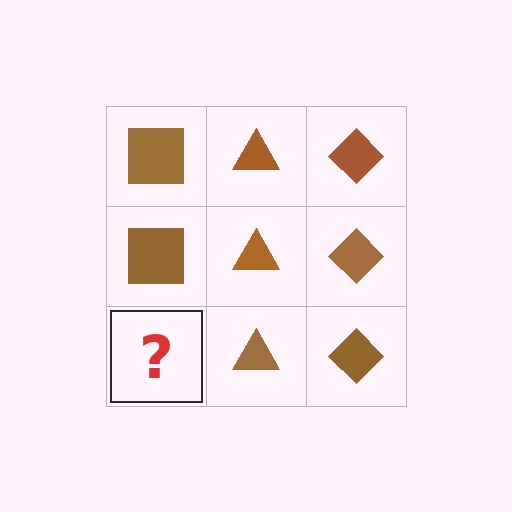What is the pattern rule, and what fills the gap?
The rule is that each column has a consistent shape. The gap should be filled with a brown square.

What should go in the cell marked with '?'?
The missing cell should contain a brown square.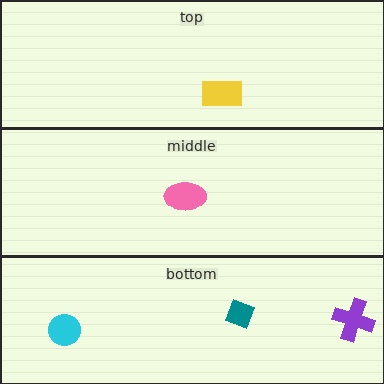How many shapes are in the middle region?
1.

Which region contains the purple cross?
The bottom region.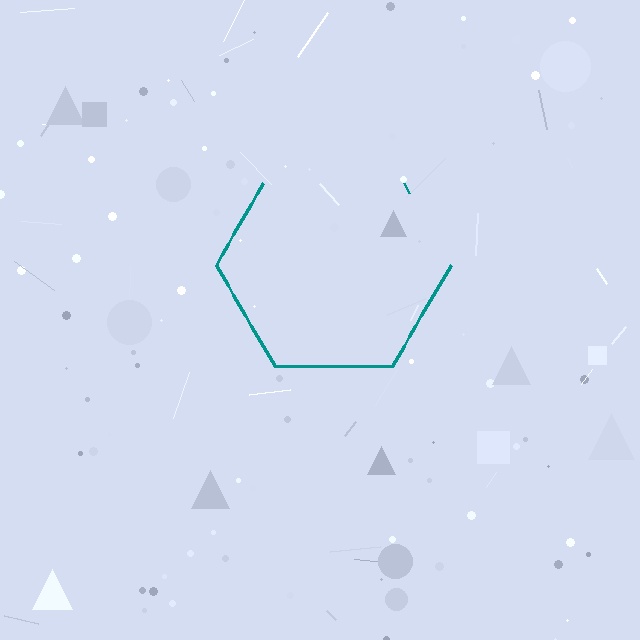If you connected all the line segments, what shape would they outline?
They would outline a hexagon.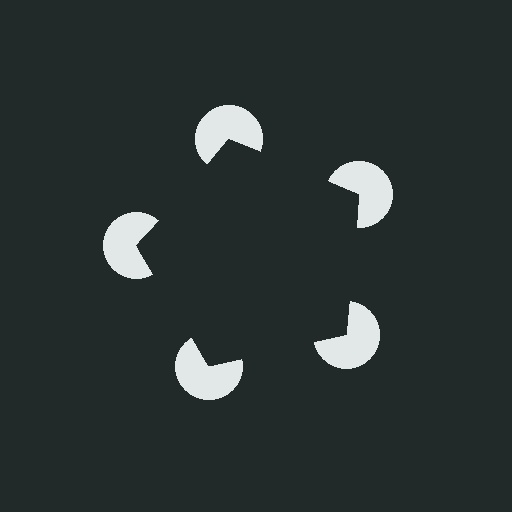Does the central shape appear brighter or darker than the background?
It typically appears slightly darker than the background, even though no actual brightness change is drawn.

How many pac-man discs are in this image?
There are 5 — one at each vertex of the illusory pentagon.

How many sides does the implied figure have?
5 sides.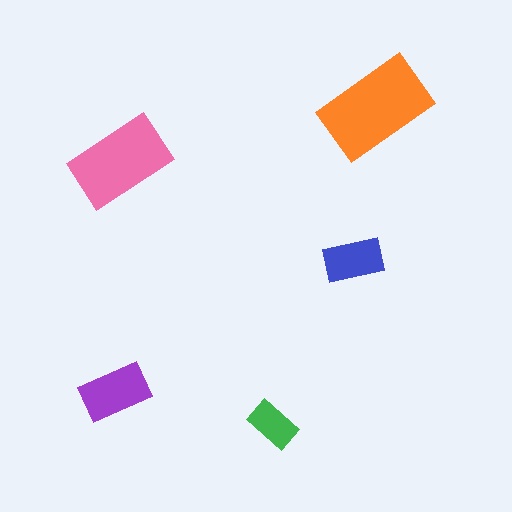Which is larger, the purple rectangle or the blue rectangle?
The purple one.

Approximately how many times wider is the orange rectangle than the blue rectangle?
About 2 times wider.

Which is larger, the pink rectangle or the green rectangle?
The pink one.